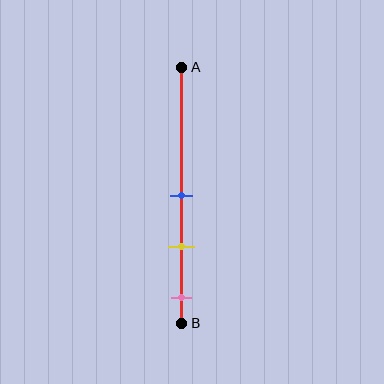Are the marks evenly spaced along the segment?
Yes, the marks are approximately evenly spaced.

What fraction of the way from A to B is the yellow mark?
The yellow mark is approximately 70% (0.7) of the way from A to B.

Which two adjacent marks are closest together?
The blue and yellow marks are the closest adjacent pair.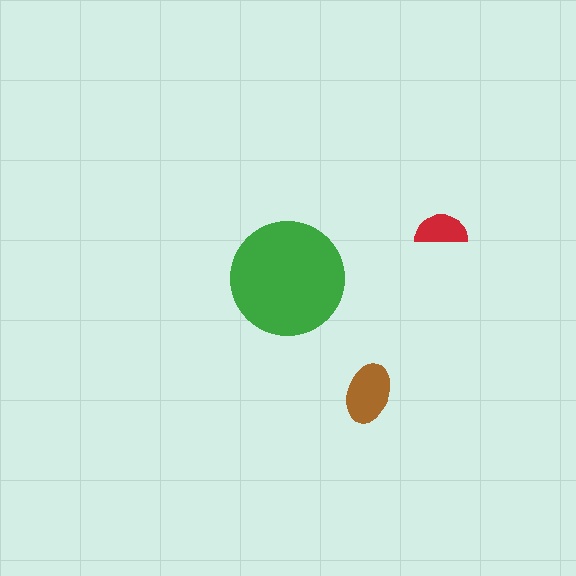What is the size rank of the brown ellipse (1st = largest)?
2nd.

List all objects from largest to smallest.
The green circle, the brown ellipse, the red semicircle.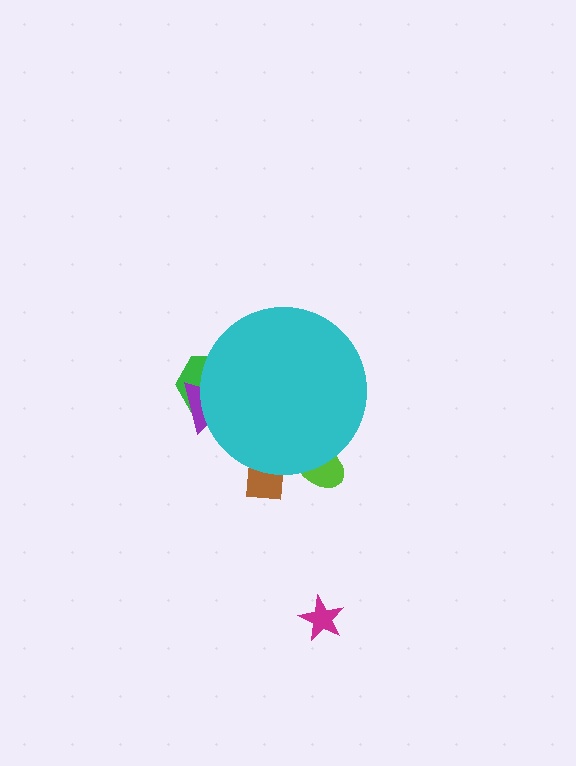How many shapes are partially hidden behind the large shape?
4 shapes are partially hidden.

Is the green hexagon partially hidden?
Yes, the green hexagon is partially hidden behind the cyan circle.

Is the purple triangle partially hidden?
Yes, the purple triangle is partially hidden behind the cyan circle.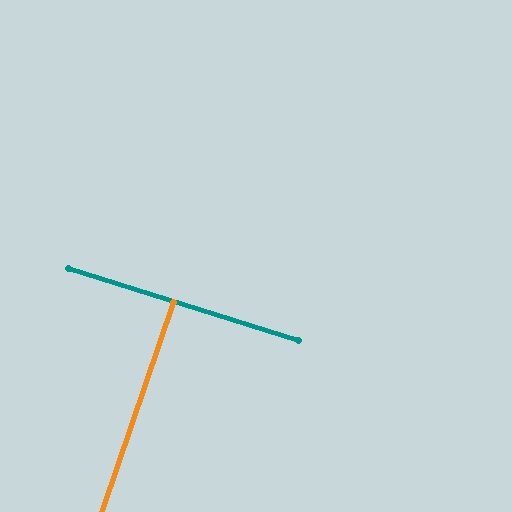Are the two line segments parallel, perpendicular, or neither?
Perpendicular — they meet at approximately 88°.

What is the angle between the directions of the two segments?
Approximately 88 degrees.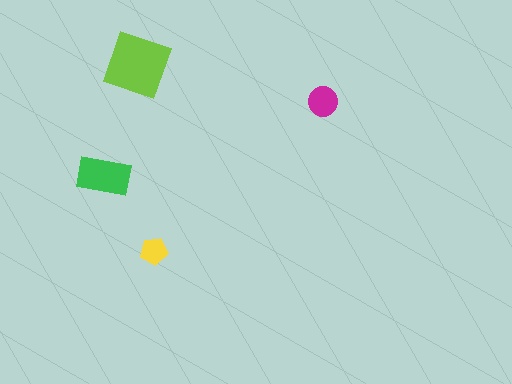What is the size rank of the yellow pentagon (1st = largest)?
4th.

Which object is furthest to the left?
The green rectangle is leftmost.